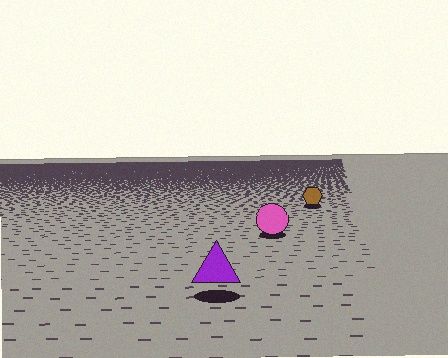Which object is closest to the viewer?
The purple triangle is closest. The texture marks near it are larger and more spread out.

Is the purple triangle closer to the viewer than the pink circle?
Yes. The purple triangle is closer — you can tell from the texture gradient: the ground texture is coarser near it.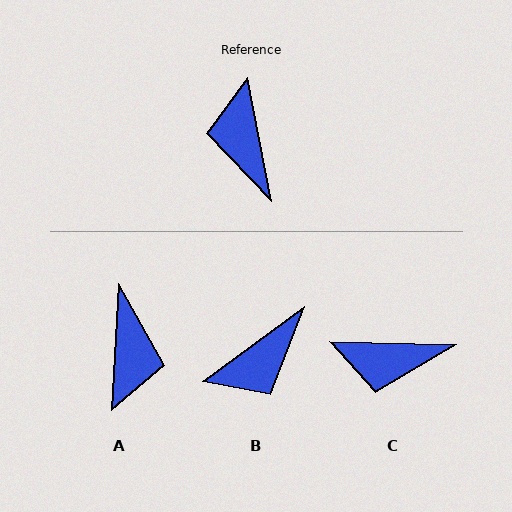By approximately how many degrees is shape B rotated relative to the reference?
Approximately 115 degrees counter-clockwise.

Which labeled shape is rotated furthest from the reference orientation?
A, about 166 degrees away.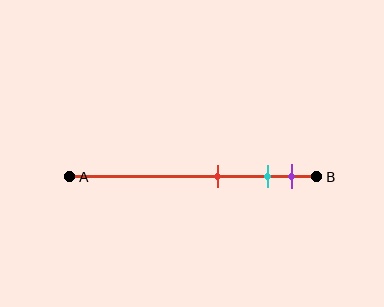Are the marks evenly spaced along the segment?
No, the marks are not evenly spaced.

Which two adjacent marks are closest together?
The cyan and purple marks are the closest adjacent pair.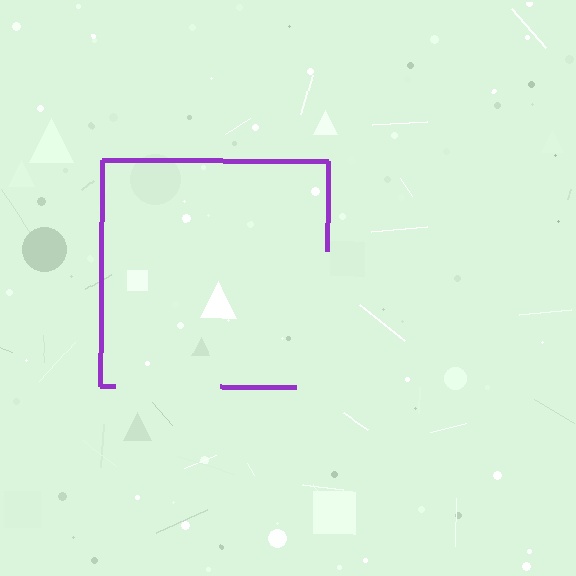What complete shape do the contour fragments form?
The contour fragments form a square.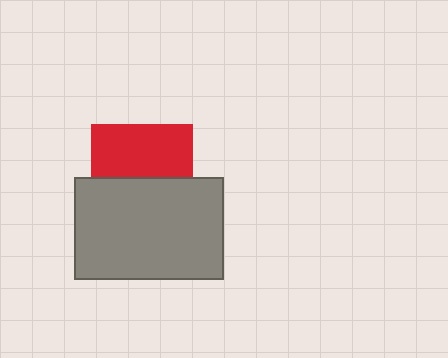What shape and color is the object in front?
The object in front is a gray rectangle.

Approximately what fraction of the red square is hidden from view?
Roughly 47% of the red square is hidden behind the gray rectangle.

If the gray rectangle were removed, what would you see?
You would see the complete red square.